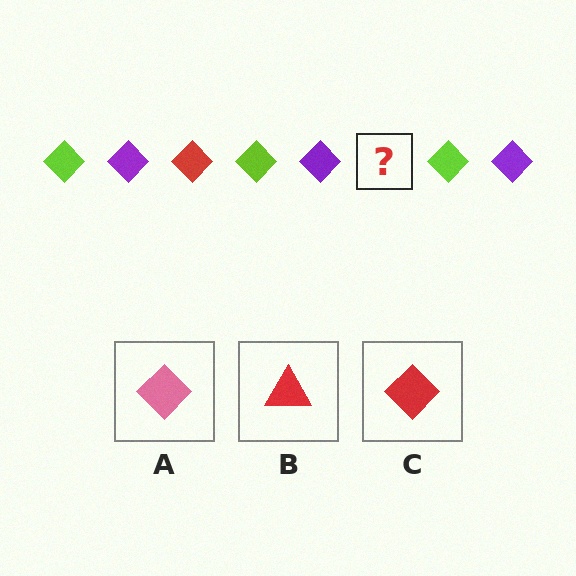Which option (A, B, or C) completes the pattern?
C.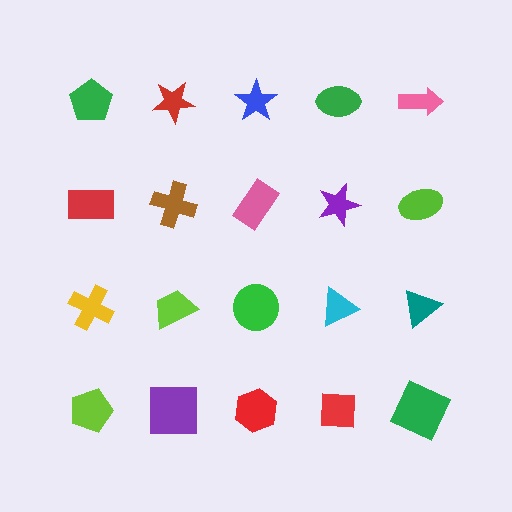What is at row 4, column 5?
A green square.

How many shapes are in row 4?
5 shapes.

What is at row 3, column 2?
A lime trapezoid.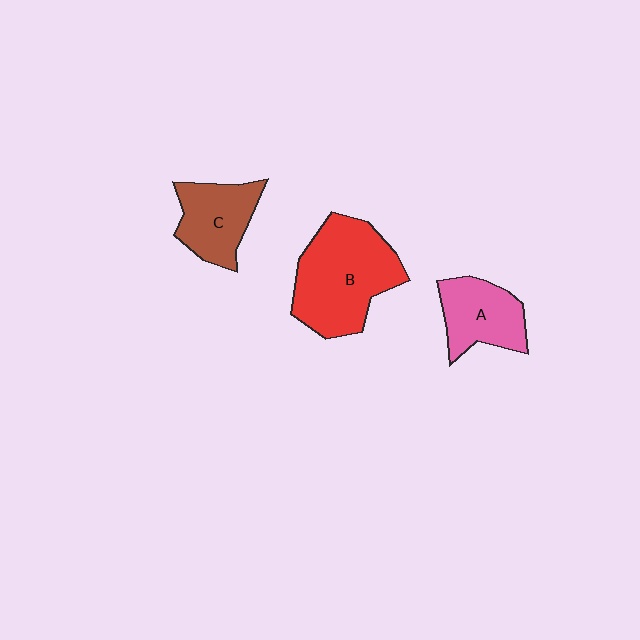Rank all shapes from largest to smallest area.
From largest to smallest: B (red), C (brown), A (pink).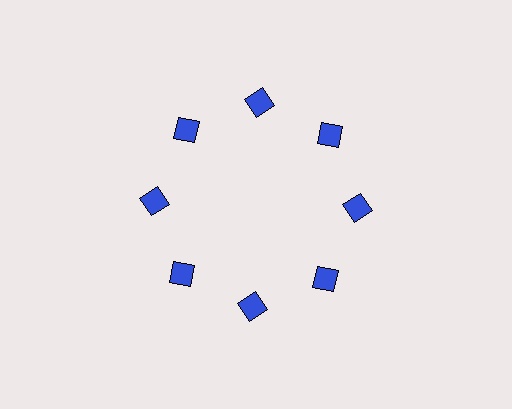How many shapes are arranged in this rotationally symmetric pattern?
There are 8 shapes, arranged in 8 groups of 1.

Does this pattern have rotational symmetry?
Yes, this pattern has 8-fold rotational symmetry. It looks the same after rotating 45 degrees around the center.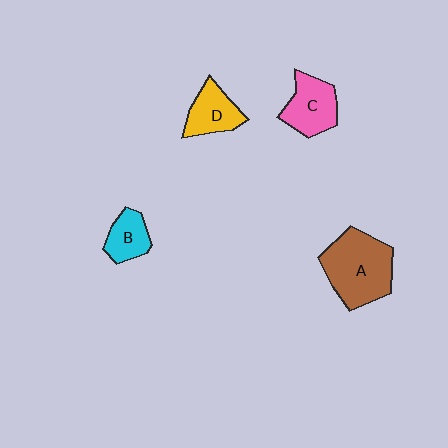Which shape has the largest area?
Shape A (brown).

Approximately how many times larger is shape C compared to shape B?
Approximately 1.5 times.